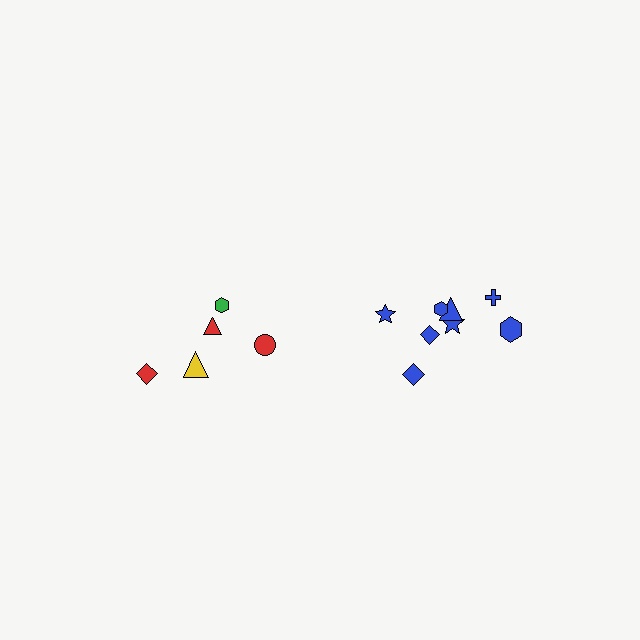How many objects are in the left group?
There are 5 objects.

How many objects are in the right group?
There are 8 objects.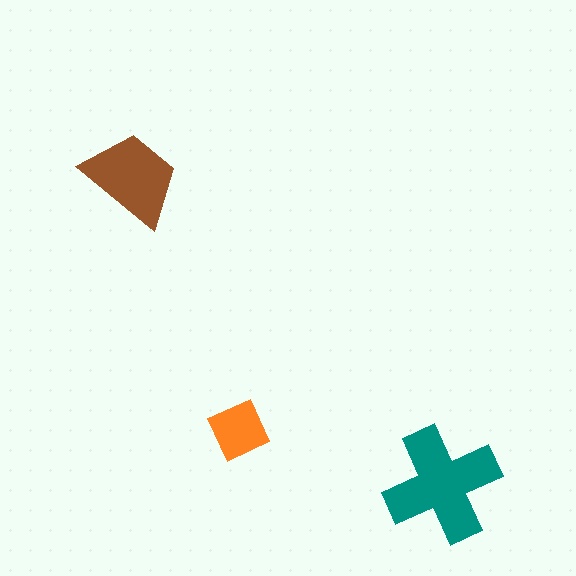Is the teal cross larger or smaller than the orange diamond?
Larger.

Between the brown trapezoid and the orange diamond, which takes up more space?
The brown trapezoid.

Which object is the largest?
The teal cross.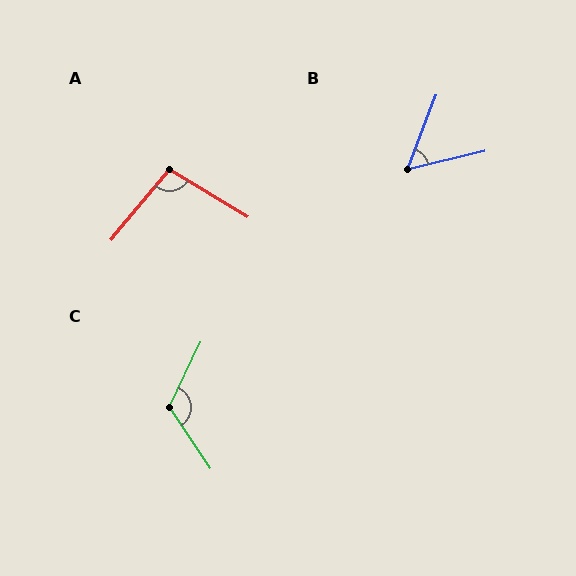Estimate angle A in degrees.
Approximately 99 degrees.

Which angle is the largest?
C, at approximately 120 degrees.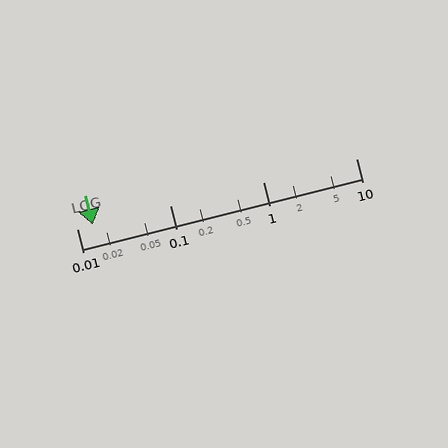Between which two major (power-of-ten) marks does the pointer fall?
The pointer is between 0.01 and 0.1.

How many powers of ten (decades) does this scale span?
The scale spans 3 decades, from 0.01 to 10.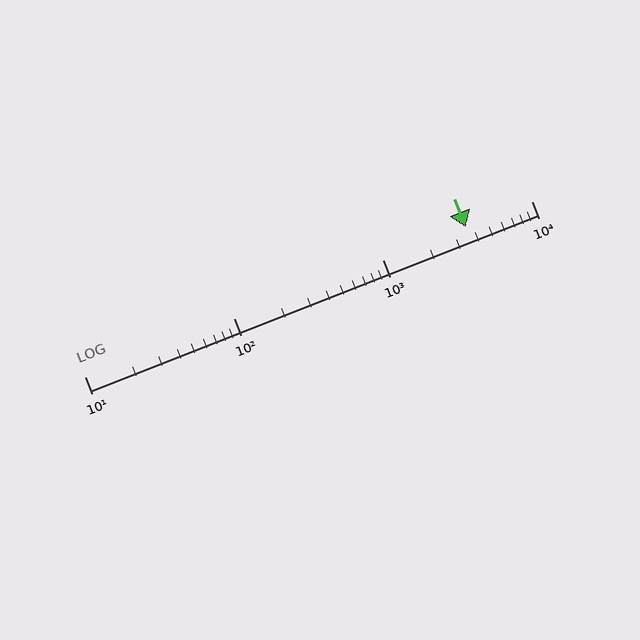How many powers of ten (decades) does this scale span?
The scale spans 3 decades, from 10 to 10000.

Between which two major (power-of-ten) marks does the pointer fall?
The pointer is between 1000 and 10000.